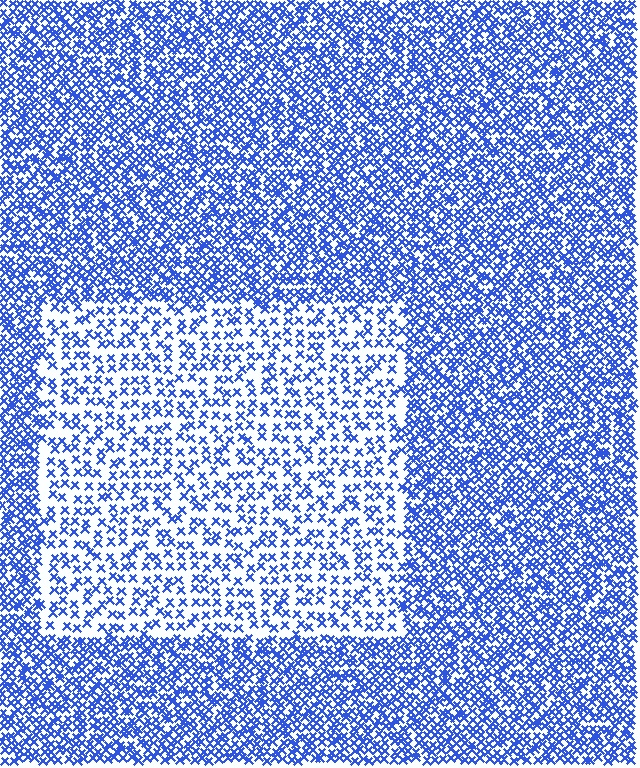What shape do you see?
I see a rectangle.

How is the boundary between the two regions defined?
The boundary is defined by a change in element density (approximately 2.2x ratio). All elements are the same color, size, and shape.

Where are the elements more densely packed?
The elements are more densely packed outside the rectangle boundary.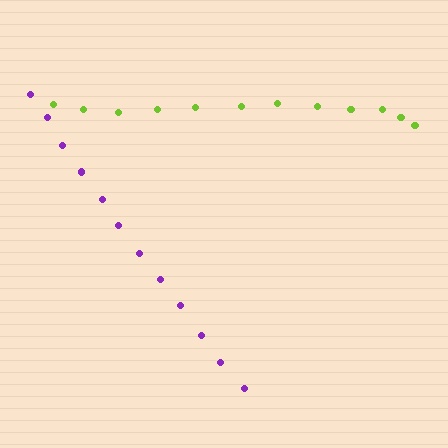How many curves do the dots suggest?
There are 2 distinct paths.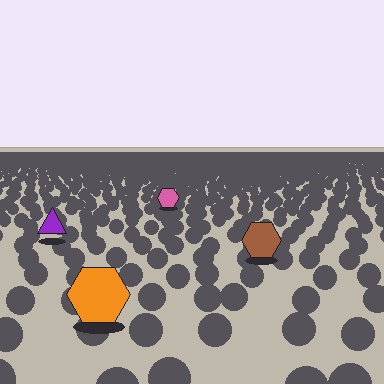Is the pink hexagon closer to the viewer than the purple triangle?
No. The purple triangle is closer — you can tell from the texture gradient: the ground texture is coarser near it.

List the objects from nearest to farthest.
From nearest to farthest: the orange hexagon, the brown hexagon, the purple triangle, the pink hexagon.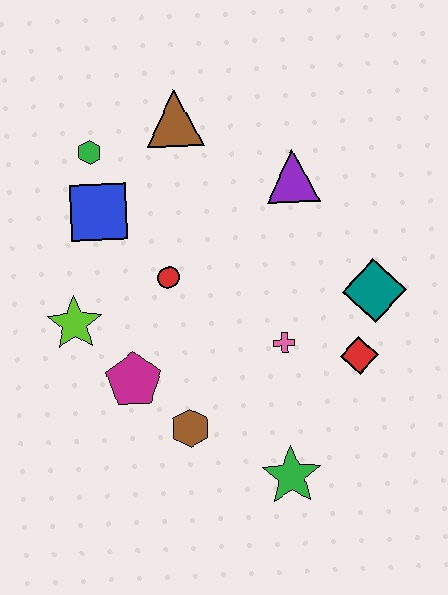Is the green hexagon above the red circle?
Yes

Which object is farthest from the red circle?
The green star is farthest from the red circle.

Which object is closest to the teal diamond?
The red diamond is closest to the teal diamond.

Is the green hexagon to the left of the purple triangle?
Yes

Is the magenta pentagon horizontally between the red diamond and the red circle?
No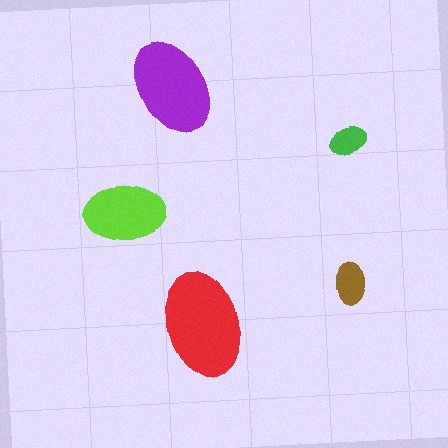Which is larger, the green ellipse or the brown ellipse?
The brown one.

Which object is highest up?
The purple ellipse is topmost.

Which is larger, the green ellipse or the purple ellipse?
The purple one.